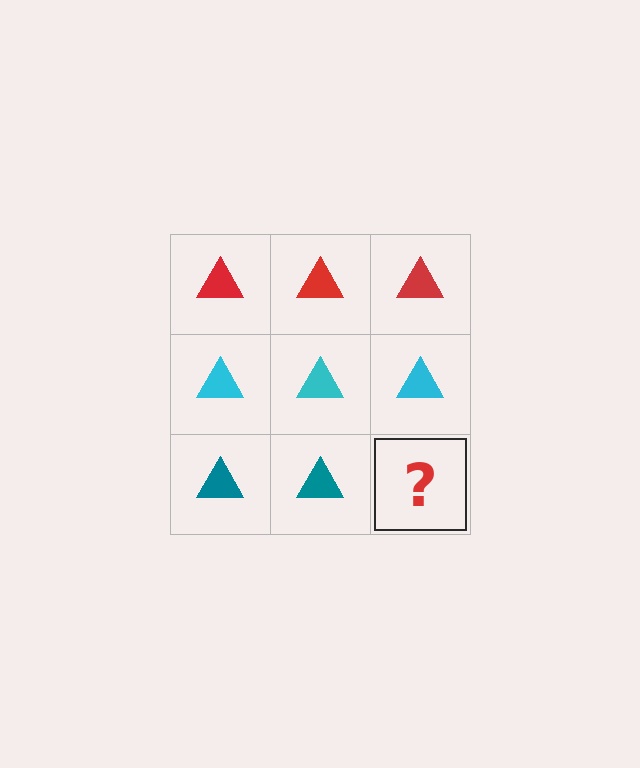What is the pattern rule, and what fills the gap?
The rule is that each row has a consistent color. The gap should be filled with a teal triangle.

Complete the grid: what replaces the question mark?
The question mark should be replaced with a teal triangle.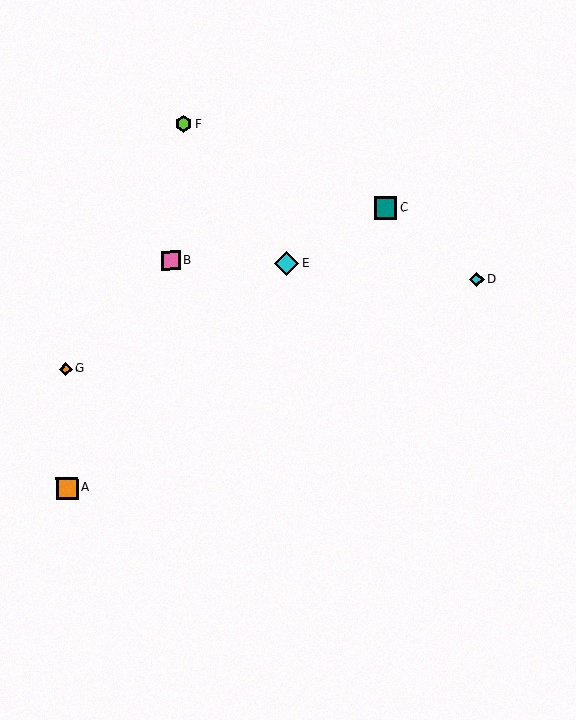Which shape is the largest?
The cyan diamond (labeled E) is the largest.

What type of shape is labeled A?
Shape A is an orange square.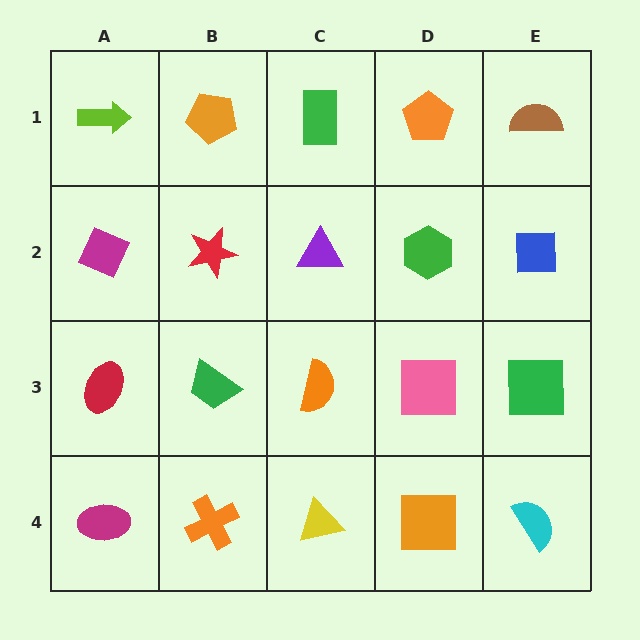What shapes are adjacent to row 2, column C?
A green rectangle (row 1, column C), an orange semicircle (row 3, column C), a red star (row 2, column B), a green hexagon (row 2, column D).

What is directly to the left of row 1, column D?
A green rectangle.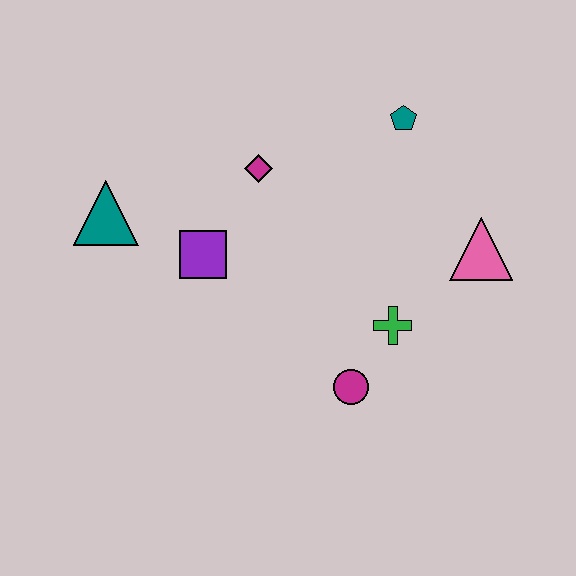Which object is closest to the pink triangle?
The green cross is closest to the pink triangle.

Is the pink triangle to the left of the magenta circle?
No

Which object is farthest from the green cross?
The teal triangle is farthest from the green cross.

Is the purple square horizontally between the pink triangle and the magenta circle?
No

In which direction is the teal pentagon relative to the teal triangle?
The teal pentagon is to the right of the teal triangle.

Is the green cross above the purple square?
No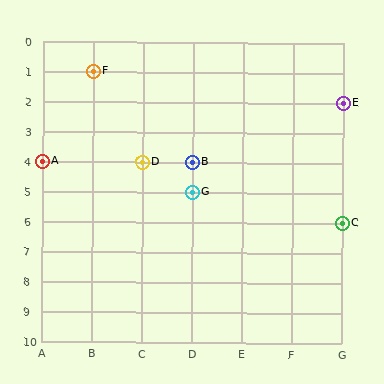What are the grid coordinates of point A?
Point A is at grid coordinates (A, 4).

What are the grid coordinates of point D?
Point D is at grid coordinates (C, 4).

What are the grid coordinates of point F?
Point F is at grid coordinates (B, 1).